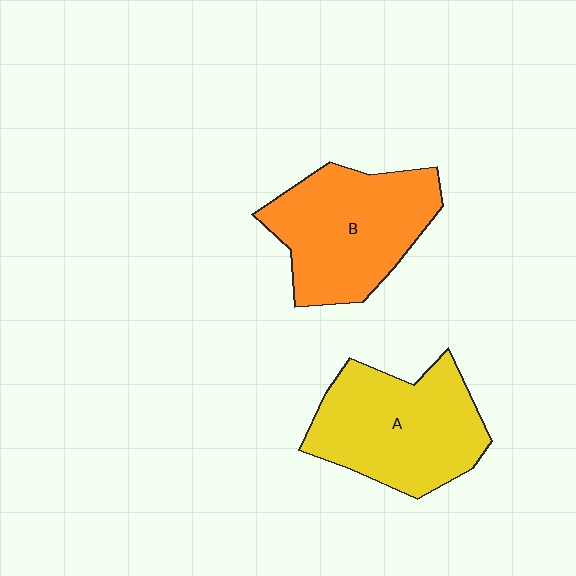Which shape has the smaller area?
Shape B (orange).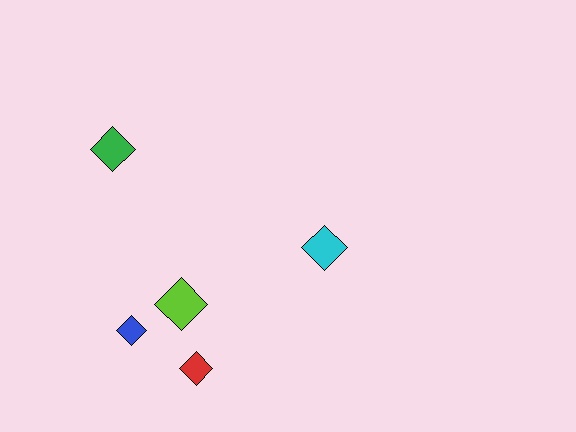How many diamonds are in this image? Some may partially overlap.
There are 5 diamonds.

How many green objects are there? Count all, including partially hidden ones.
There is 1 green object.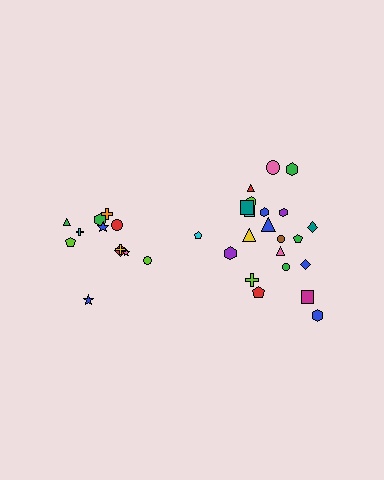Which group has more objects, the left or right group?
The right group.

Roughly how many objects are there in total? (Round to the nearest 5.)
Roughly 35 objects in total.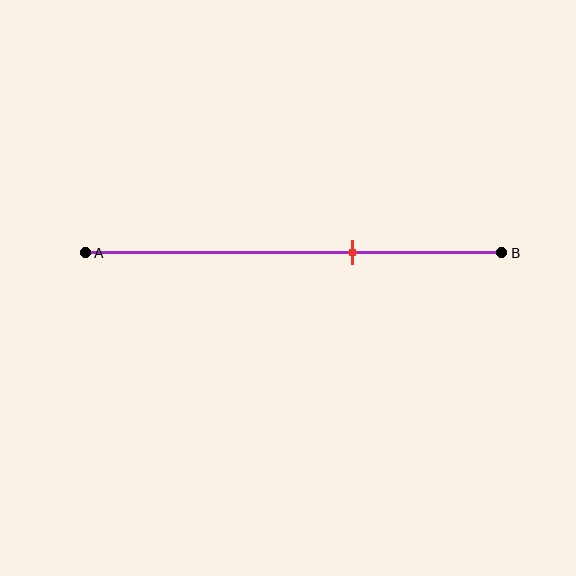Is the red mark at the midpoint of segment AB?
No, the mark is at about 65% from A, not at the 50% midpoint.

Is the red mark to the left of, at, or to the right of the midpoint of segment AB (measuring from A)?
The red mark is to the right of the midpoint of segment AB.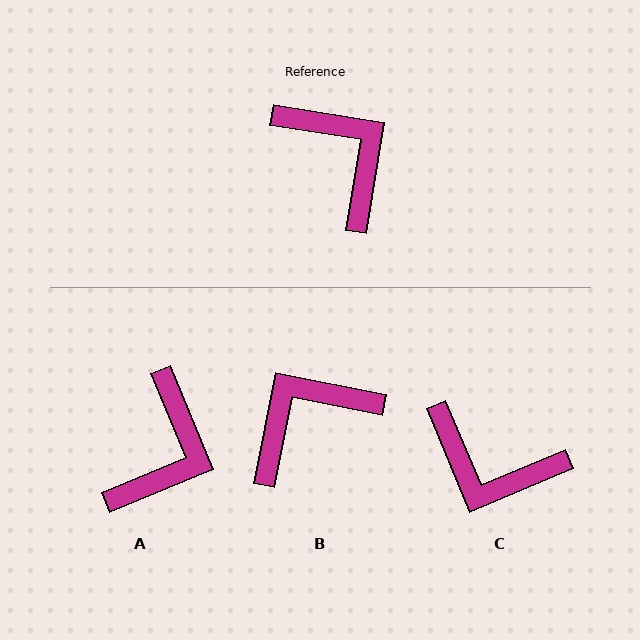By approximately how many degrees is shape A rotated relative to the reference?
Approximately 58 degrees clockwise.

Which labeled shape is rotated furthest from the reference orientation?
C, about 148 degrees away.